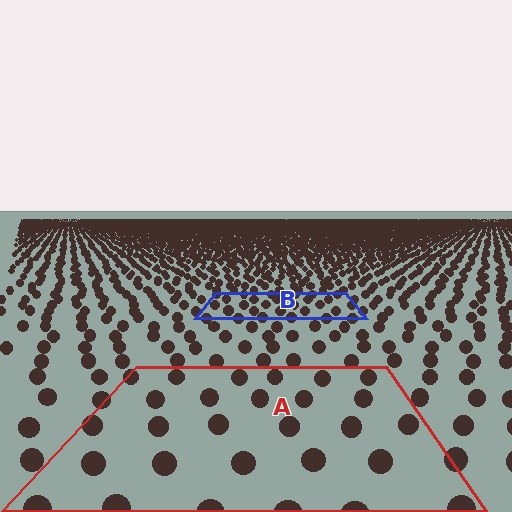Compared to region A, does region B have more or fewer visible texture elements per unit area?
Region B has more texture elements per unit area — they are packed more densely because it is farther away.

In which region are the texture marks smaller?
The texture marks are smaller in region B, because it is farther away.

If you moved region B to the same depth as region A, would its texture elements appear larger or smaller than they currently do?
They would appear larger. At a closer depth, the same texture elements are projected at a bigger on-screen size.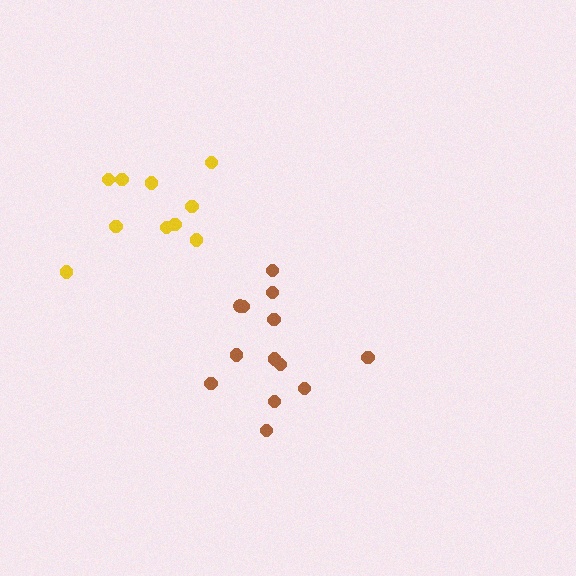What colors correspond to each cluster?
The clusters are colored: yellow, brown.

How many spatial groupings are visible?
There are 2 spatial groupings.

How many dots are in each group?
Group 1: 10 dots, Group 2: 13 dots (23 total).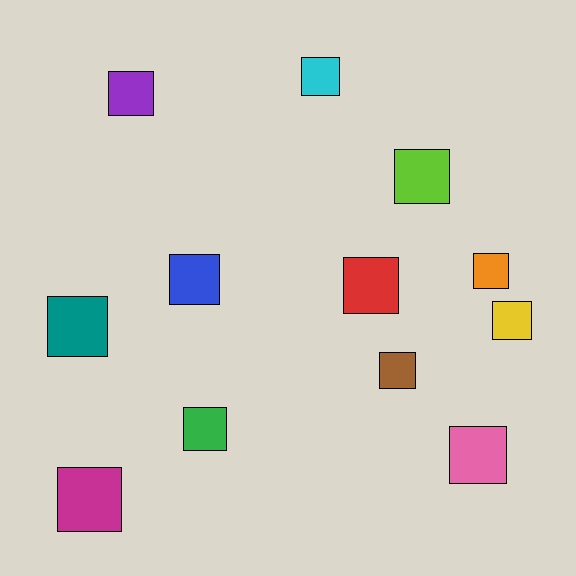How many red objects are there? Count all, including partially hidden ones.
There is 1 red object.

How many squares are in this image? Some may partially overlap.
There are 12 squares.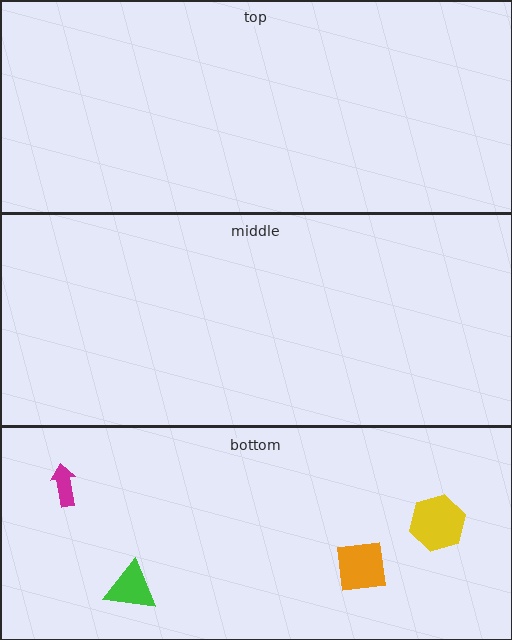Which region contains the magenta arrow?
The bottom region.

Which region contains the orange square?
The bottom region.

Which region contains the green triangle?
The bottom region.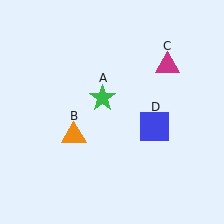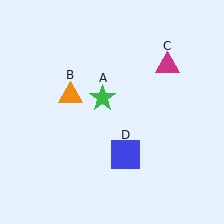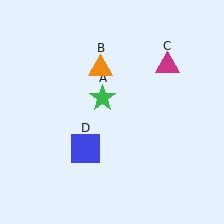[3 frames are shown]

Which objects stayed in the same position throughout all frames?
Green star (object A) and magenta triangle (object C) remained stationary.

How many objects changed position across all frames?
2 objects changed position: orange triangle (object B), blue square (object D).